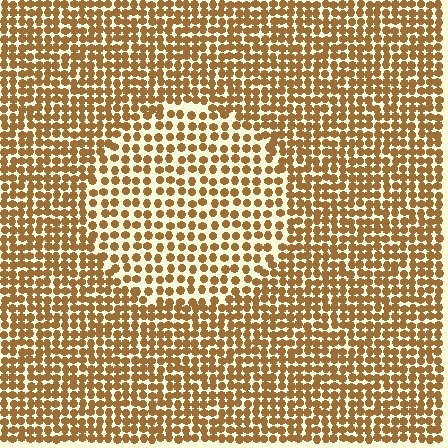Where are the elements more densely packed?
The elements are more densely packed outside the circle boundary.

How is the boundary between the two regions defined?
The boundary is defined by a change in element density (approximately 1.6x ratio). All elements are the same color, size, and shape.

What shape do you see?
I see a circle.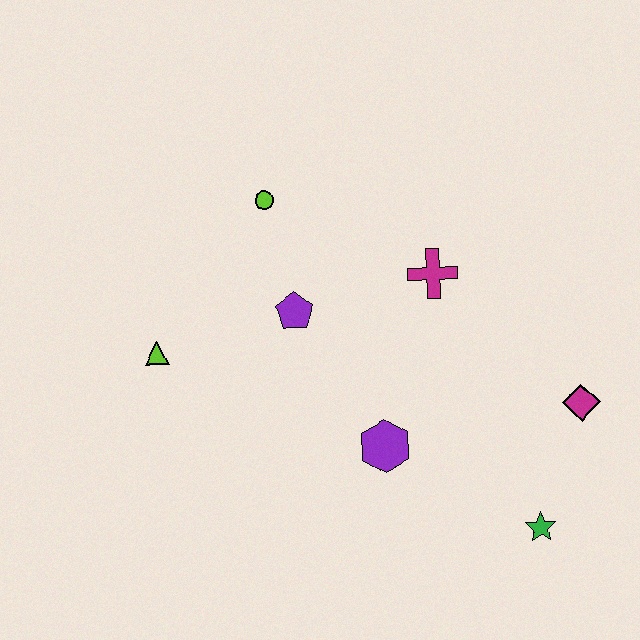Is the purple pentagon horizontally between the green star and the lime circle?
Yes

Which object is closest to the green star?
The magenta diamond is closest to the green star.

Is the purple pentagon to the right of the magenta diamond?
No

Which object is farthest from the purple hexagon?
The lime circle is farthest from the purple hexagon.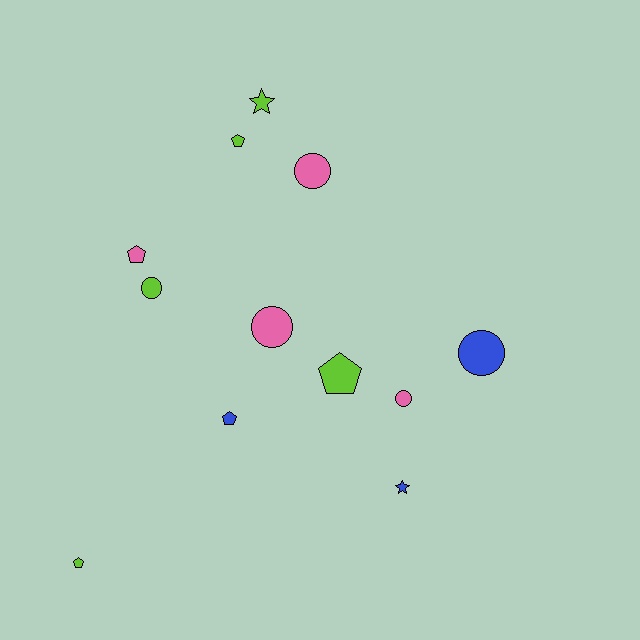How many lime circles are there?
There is 1 lime circle.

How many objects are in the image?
There are 12 objects.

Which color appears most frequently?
Lime, with 5 objects.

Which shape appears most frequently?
Pentagon, with 5 objects.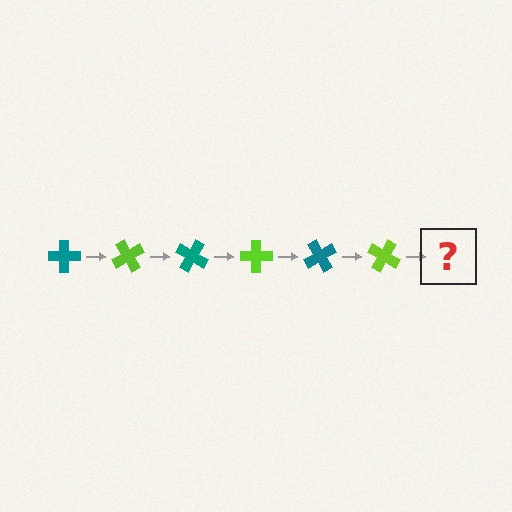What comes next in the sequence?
The next element should be a teal cross, rotated 360 degrees from the start.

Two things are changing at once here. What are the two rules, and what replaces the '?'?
The two rules are that it rotates 60 degrees each step and the color cycles through teal and lime. The '?' should be a teal cross, rotated 360 degrees from the start.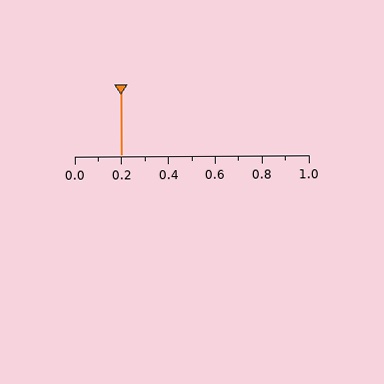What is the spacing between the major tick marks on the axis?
The major ticks are spaced 0.2 apart.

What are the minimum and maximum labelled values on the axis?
The axis runs from 0.0 to 1.0.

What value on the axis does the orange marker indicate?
The marker indicates approximately 0.2.